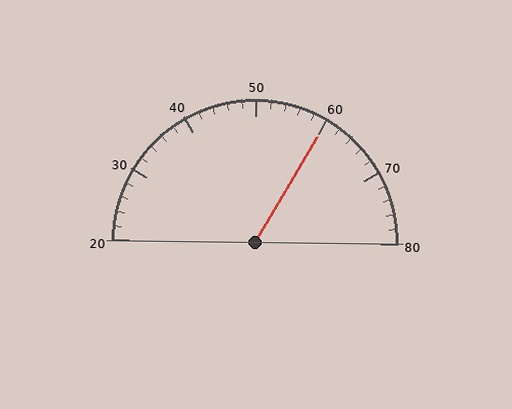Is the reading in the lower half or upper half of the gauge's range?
The reading is in the upper half of the range (20 to 80).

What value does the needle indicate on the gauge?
The needle indicates approximately 60.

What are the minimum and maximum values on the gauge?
The gauge ranges from 20 to 80.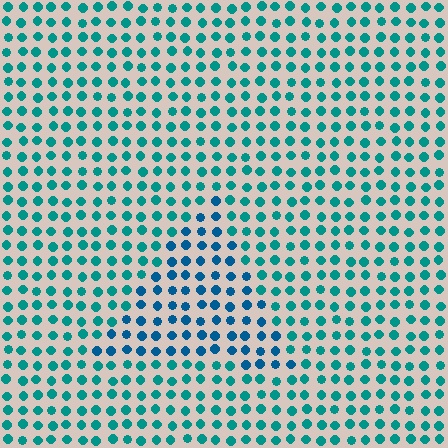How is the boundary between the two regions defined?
The boundary is defined purely by a slight shift in hue (about 28 degrees). Spacing, size, and orientation are identical on both sides.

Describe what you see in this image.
The image is filled with small teal elements in a uniform arrangement. A triangle-shaped region is visible where the elements are tinted to a slightly different hue, forming a subtle color boundary.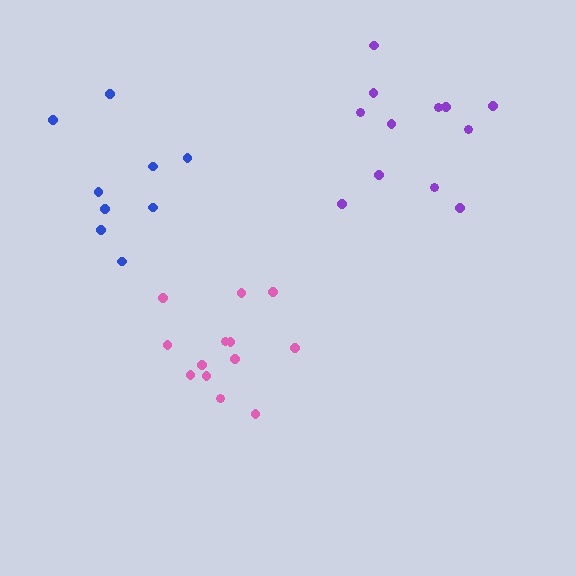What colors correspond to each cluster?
The clusters are colored: purple, pink, blue.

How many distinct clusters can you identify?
There are 3 distinct clusters.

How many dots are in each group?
Group 1: 12 dots, Group 2: 13 dots, Group 3: 9 dots (34 total).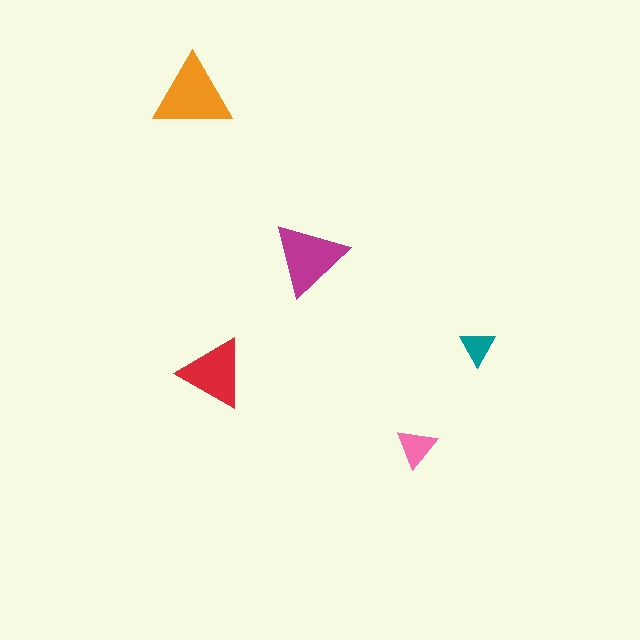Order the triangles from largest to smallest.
the orange one, the magenta one, the red one, the pink one, the teal one.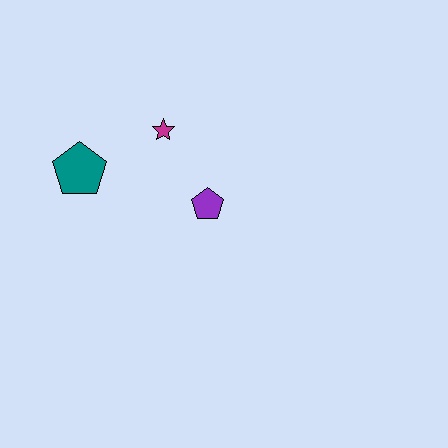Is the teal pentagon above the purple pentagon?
Yes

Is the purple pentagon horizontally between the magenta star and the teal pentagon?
No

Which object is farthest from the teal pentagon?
The purple pentagon is farthest from the teal pentagon.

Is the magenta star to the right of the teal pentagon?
Yes